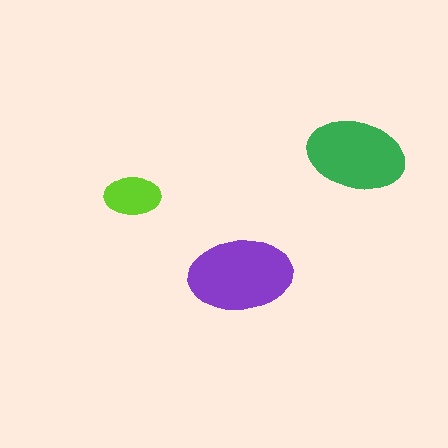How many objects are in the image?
There are 3 objects in the image.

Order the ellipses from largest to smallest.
the purple one, the green one, the lime one.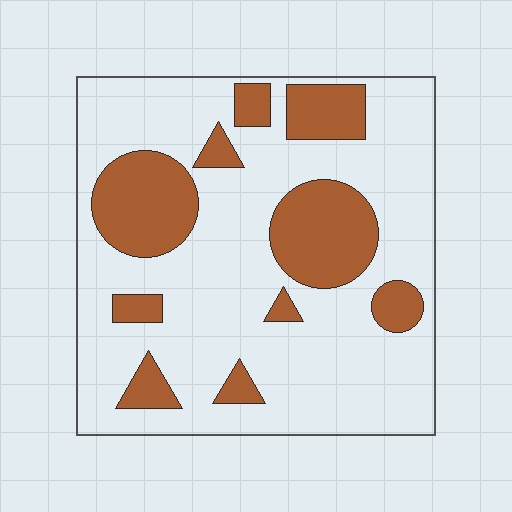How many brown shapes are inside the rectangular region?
10.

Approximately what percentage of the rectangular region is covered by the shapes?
Approximately 25%.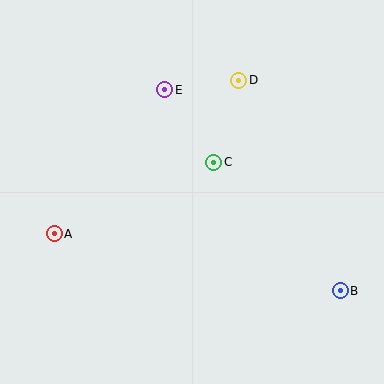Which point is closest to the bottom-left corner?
Point A is closest to the bottom-left corner.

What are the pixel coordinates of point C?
Point C is at (214, 162).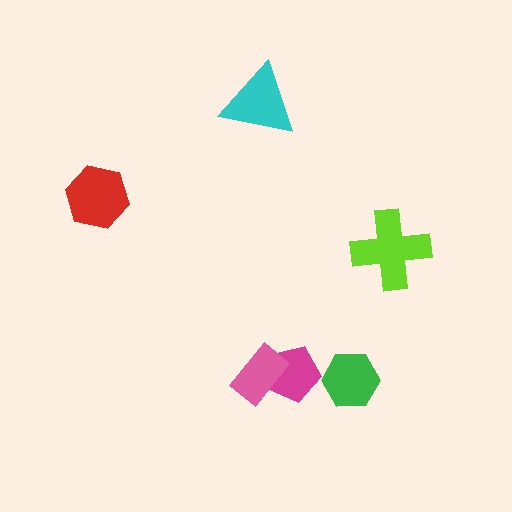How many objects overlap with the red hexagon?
0 objects overlap with the red hexagon.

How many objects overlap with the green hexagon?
0 objects overlap with the green hexagon.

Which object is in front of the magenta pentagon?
The pink rectangle is in front of the magenta pentagon.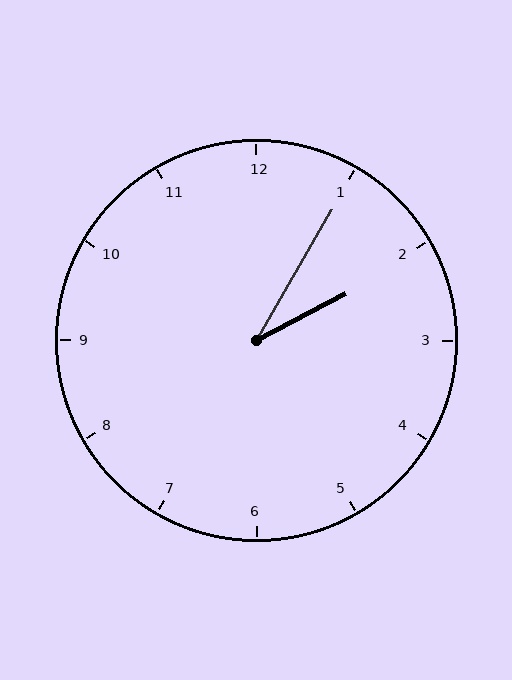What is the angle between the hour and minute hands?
Approximately 32 degrees.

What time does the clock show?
2:05.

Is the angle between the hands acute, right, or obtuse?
It is acute.